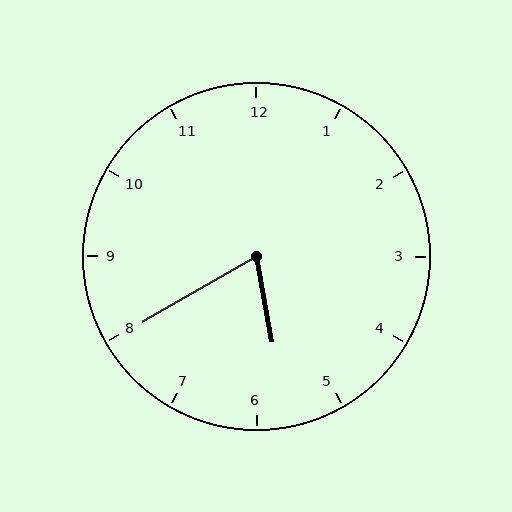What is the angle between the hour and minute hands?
Approximately 70 degrees.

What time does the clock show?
5:40.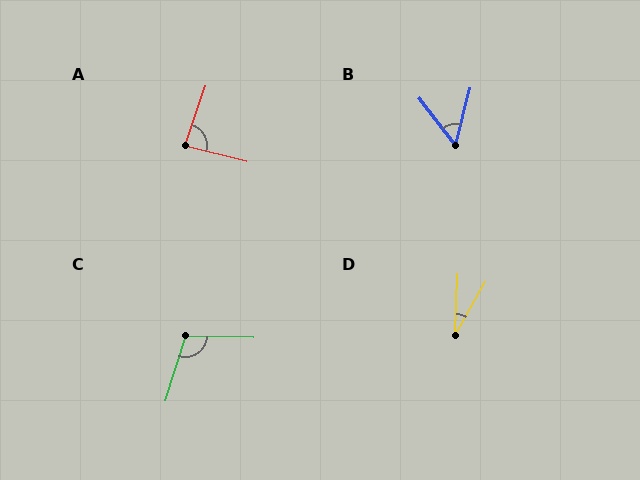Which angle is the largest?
C, at approximately 107 degrees.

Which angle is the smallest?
D, at approximately 28 degrees.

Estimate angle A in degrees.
Approximately 85 degrees.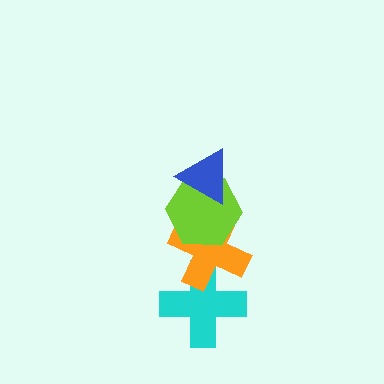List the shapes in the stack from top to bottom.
From top to bottom: the blue triangle, the lime hexagon, the orange cross, the cyan cross.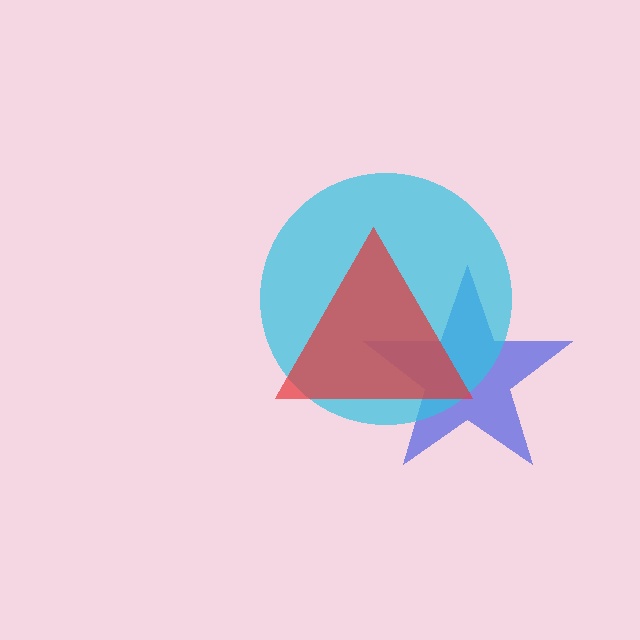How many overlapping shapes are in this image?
There are 3 overlapping shapes in the image.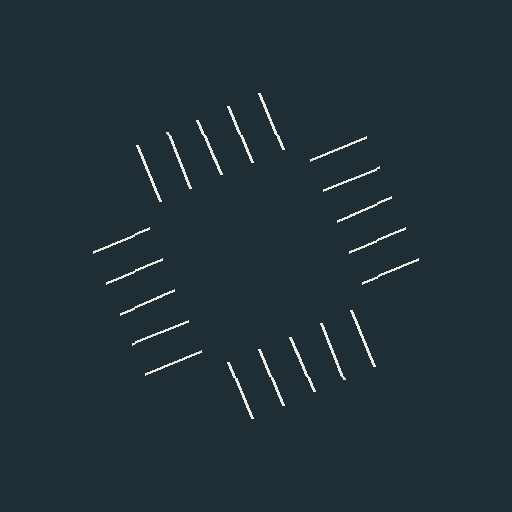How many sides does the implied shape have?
4 sides — the line-ends trace a square.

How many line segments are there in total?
20 — 5 along each of the 4 edges.